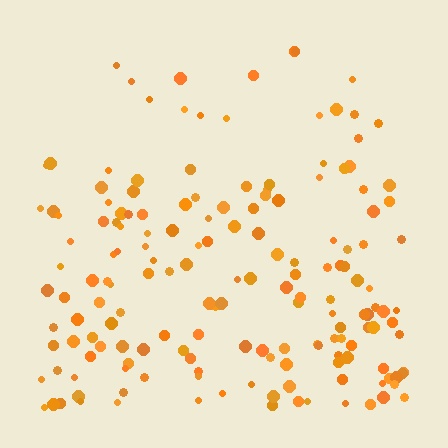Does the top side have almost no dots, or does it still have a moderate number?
Still a moderate number, just noticeably fewer than the bottom.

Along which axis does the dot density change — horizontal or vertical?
Vertical.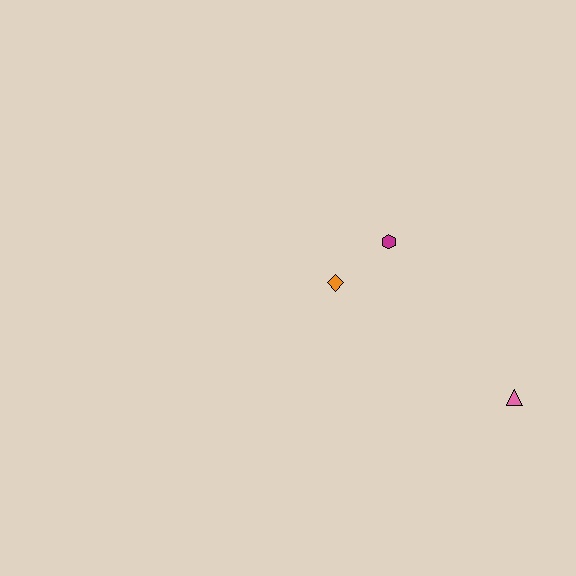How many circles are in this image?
There are no circles.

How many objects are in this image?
There are 3 objects.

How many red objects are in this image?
There are no red objects.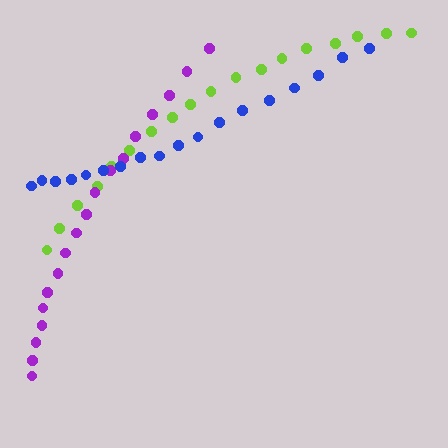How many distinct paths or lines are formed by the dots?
There are 3 distinct paths.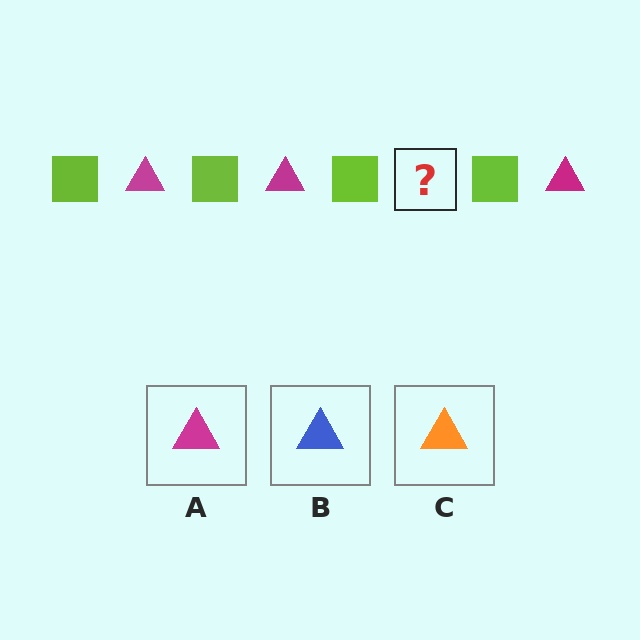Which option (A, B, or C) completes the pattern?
A.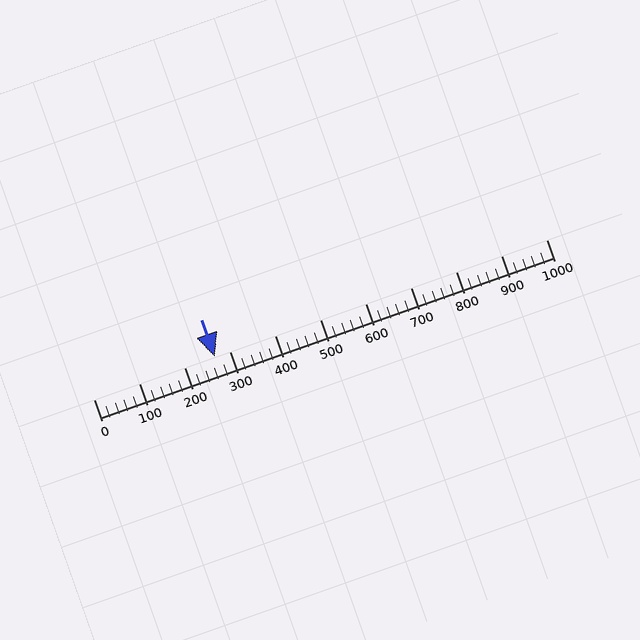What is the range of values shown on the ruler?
The ruler shows values from 0 to 1000.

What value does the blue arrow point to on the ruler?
The blue arrow points to approximately 267.